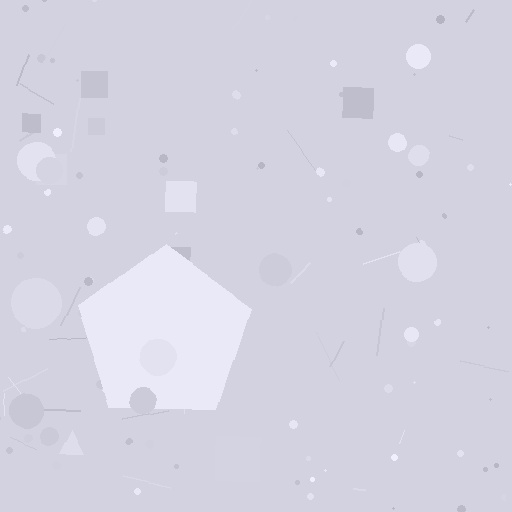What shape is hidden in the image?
A pentagon is hidden in the image.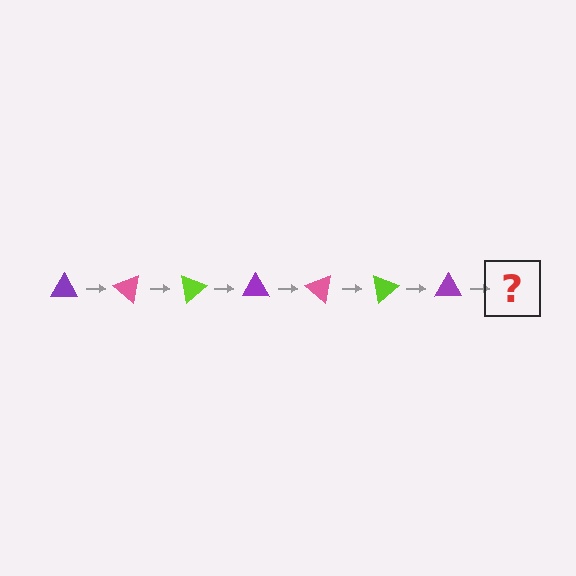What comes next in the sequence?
The next element should be a pink triangle, rotated 280 degrees from the start.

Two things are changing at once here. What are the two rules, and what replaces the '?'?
The two rules are that it rotates 40 degrees each step and the color cycles through purple, pink, and lime. The '?' should be a pink triangle, rotated 280 degrees from the start.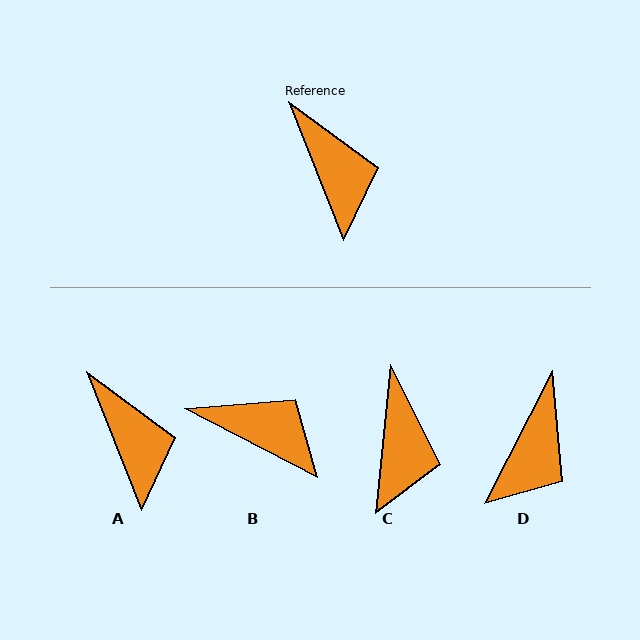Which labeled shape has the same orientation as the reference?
A.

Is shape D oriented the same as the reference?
No, it is off by about 49 degrees.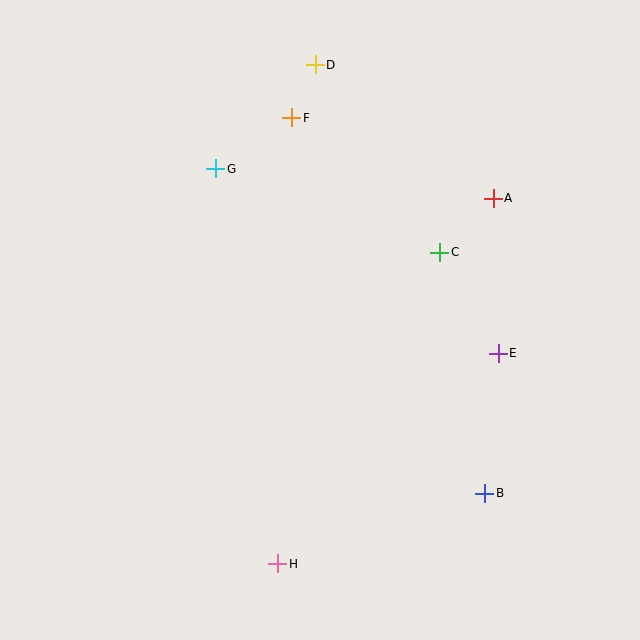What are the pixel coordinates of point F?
Point F is at (292, 118).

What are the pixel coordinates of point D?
Point D is at (315, 65).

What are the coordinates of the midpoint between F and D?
The midpoint between F and D is at (304, 91).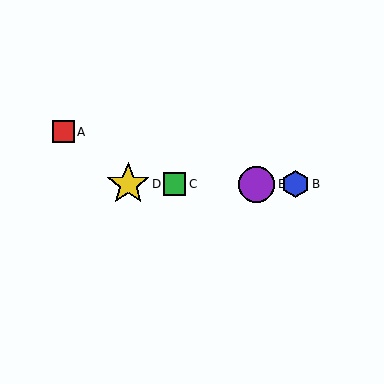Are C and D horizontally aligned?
Yes, both are at y≈184.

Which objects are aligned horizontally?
Objects B, C, D, E are aligned horizontally.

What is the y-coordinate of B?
Object B is at y≈184.